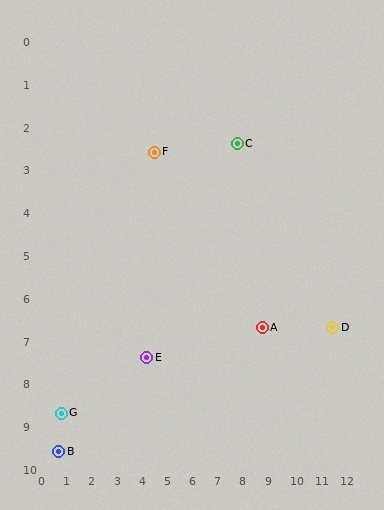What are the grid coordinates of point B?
Point B is at approximately (0.7, 9.6).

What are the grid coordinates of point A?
Point A is at approximately (8.8, 6.7).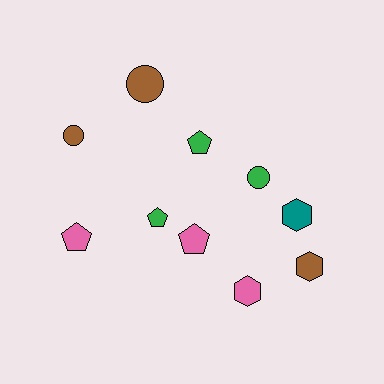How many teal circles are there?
There are no teal circles.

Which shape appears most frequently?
Pentagon, with 4 objects.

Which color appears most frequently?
Green, with 3 objects.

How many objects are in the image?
There are 10 objects.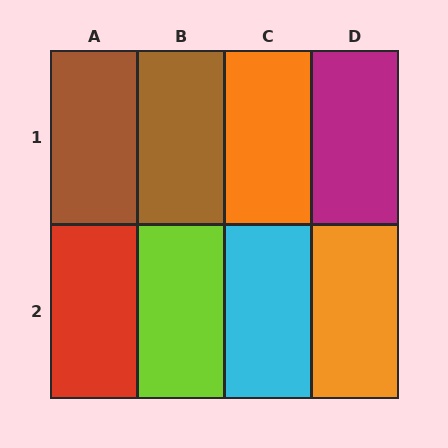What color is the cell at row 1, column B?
Brown.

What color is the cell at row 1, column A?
Brown.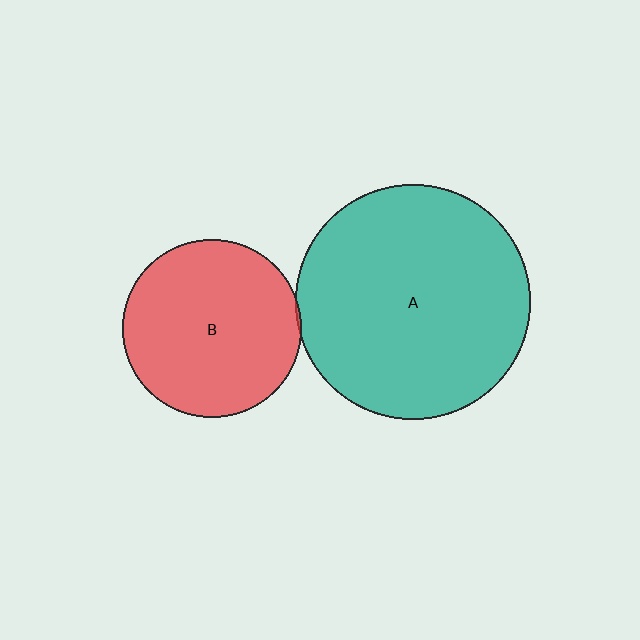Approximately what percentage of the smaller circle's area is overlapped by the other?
Approximately 5%.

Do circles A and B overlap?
Yes.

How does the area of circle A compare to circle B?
Approximately 1.7 times.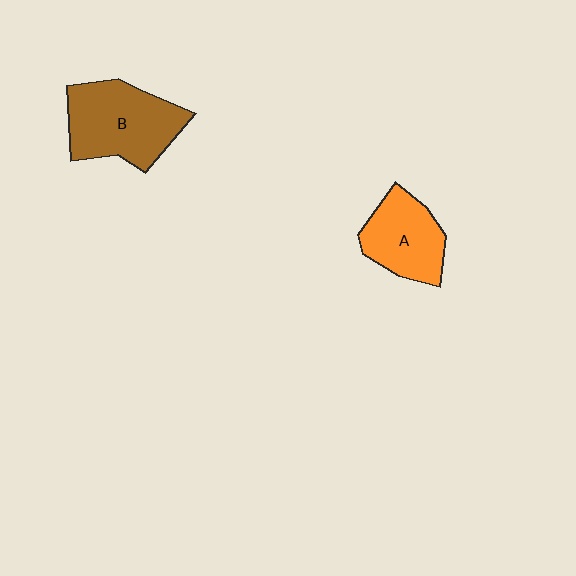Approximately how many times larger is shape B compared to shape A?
Approximately 1.4 times.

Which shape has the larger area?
Shape B (brown).